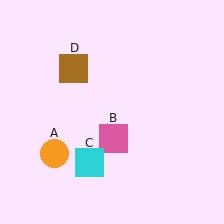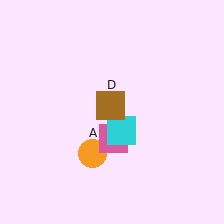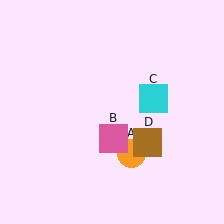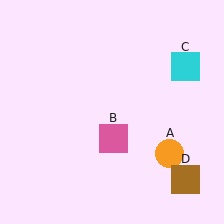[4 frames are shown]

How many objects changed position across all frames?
3 objects changed position: orange circle (object A), cyan square (object C), brown square (object D).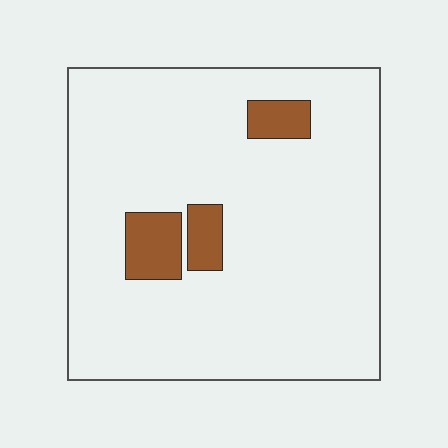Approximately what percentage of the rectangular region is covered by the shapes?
Approximately 10%.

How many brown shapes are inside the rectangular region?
3.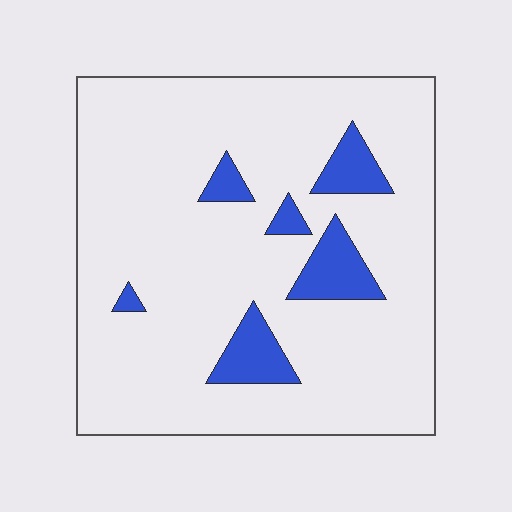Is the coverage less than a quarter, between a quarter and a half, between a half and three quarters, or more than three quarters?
Less than a quarter.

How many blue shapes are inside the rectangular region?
6.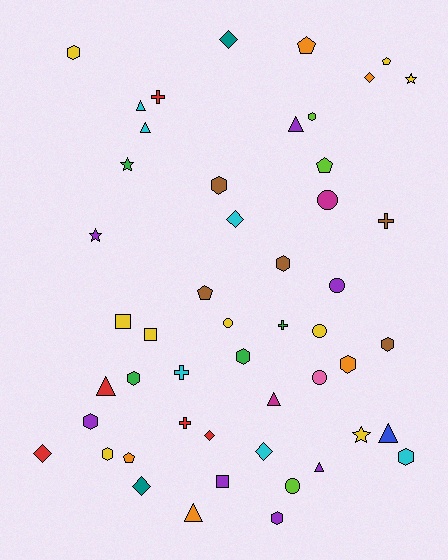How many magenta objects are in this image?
There are 2 magenta objects.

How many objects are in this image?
There are 50 objects.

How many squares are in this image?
There are 3 squares.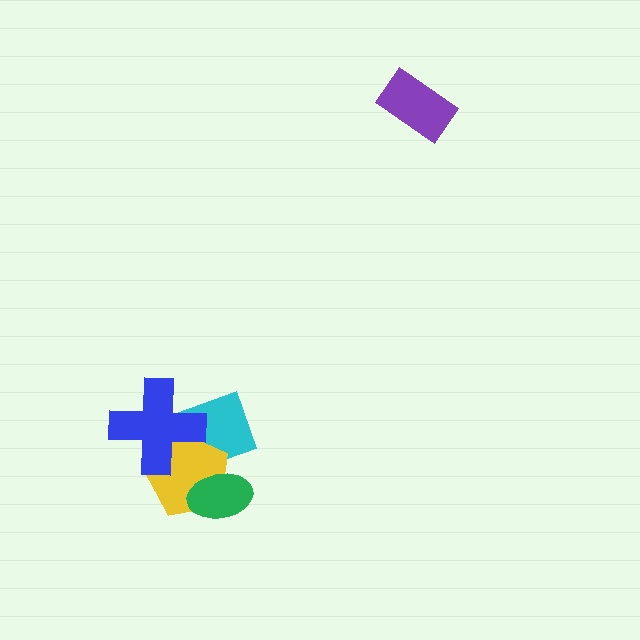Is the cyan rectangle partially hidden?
Yes, it is partially covered by another shape.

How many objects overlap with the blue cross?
2 objects overlap with the blue cross.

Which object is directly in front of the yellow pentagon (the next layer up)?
The green ellipse is directly in front of the yellow pentagon.